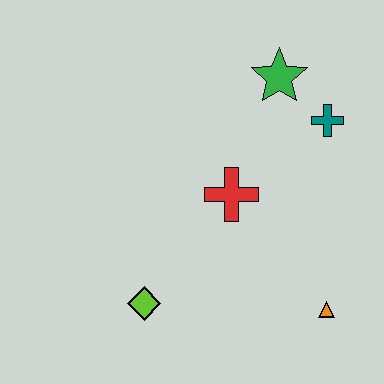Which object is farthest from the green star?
The lime diamond is farthest from the green star.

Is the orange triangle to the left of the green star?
No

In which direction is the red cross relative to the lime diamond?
The red cross is above the lime diamond.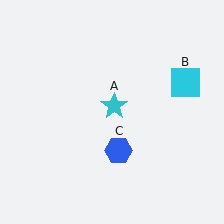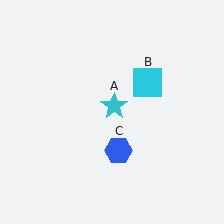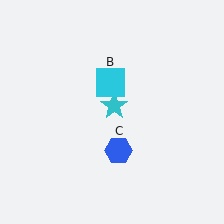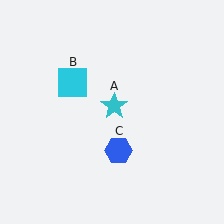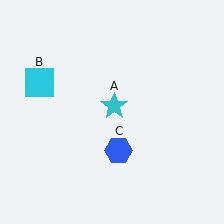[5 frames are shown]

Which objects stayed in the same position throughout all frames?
Cyan star (object A) and blue hexagon (object C) remained stationary.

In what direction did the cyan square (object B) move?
The cyan square (object B) moved left.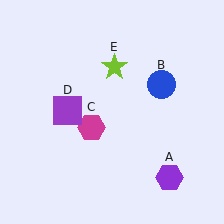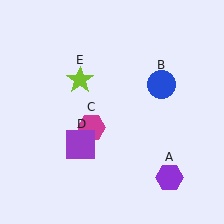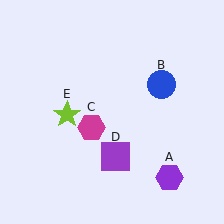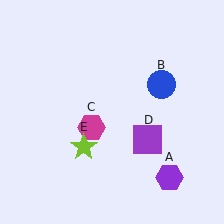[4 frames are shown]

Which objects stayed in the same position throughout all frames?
Purple hexagon (object A) and blue circle (object B) and magenta hexagon (object C) remained stationary.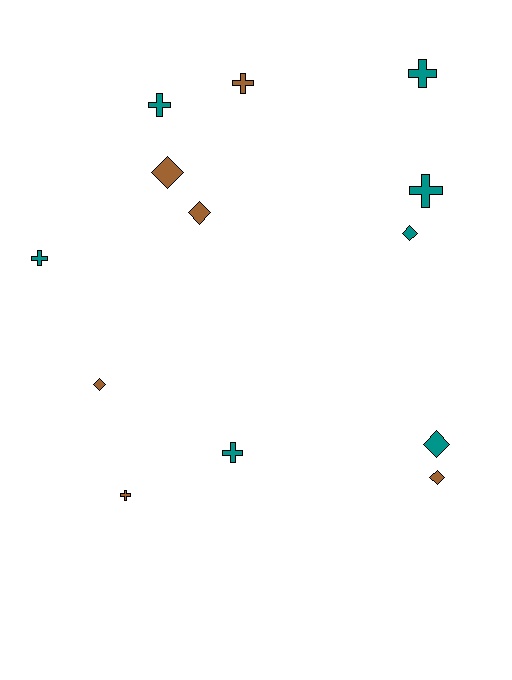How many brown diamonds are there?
There are 4 brown diamonds.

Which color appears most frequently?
Teal, with 7 objects.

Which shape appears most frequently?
Cross, with 7 objects.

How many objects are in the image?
There are 13 objects.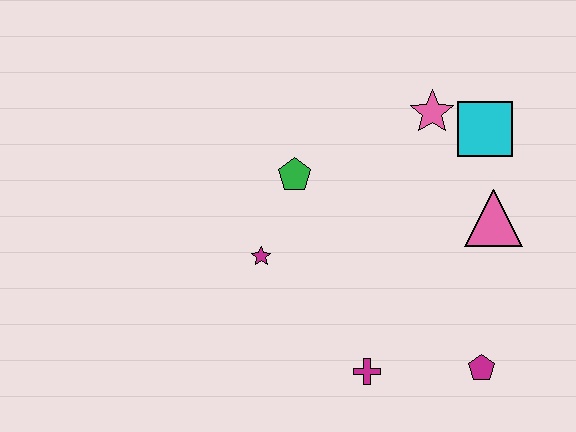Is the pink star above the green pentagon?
Yes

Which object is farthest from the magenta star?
The cyan square is farthest from the magenta star.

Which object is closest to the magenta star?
The green pentagon is closest to the magenta star.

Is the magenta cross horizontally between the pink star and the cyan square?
No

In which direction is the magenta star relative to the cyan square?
The magenta star is to the left of the cyan square.